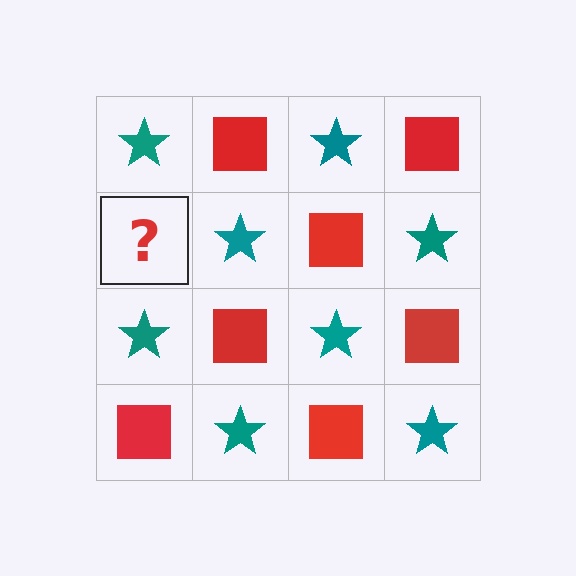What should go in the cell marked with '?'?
The missing cell should contain a red square.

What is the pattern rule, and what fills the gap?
The rule is that it alternates teal star and red square in a checkerboard pattern. The gap should be filled with a red square.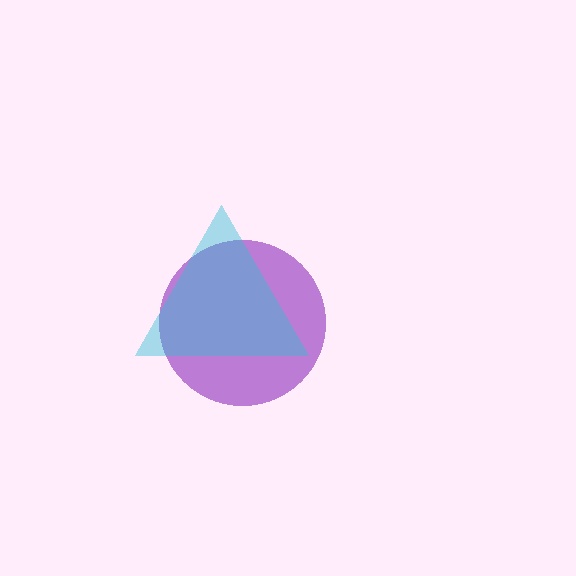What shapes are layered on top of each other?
The layered shapes are: a purple circle, a cyan triangle.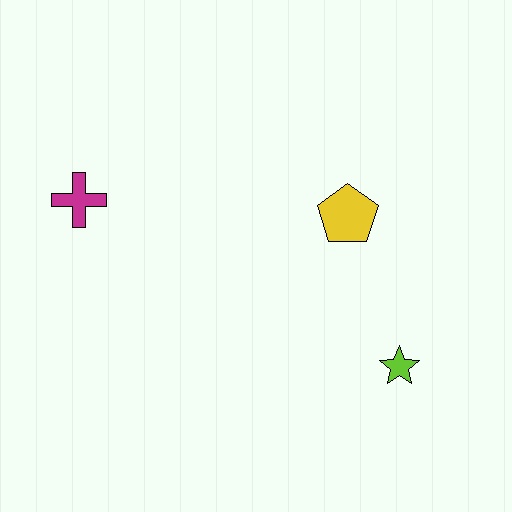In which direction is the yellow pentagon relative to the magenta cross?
The yellow pentagon is to the right of the magenta cross.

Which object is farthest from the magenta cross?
The lime star is farthest from the magenta cross.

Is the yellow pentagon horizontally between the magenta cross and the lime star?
Yes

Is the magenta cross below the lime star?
No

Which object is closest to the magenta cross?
The yellow pentagon is closest to the magenta cross.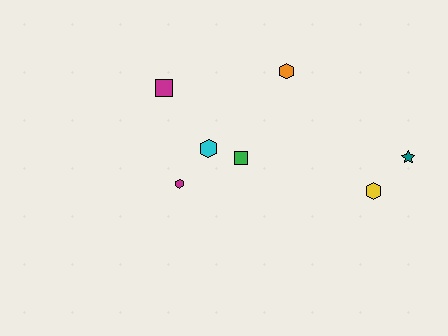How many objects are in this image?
There are 7 objects.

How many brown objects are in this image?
There are no brown objects.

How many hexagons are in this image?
There are 4 hexagons.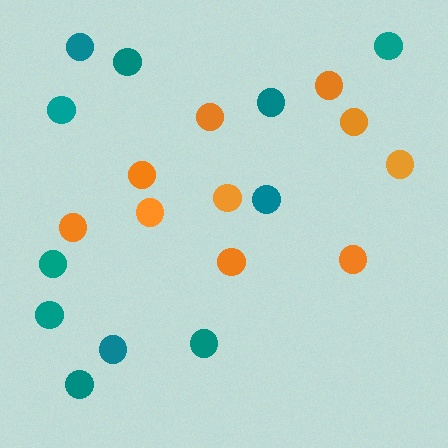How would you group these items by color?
There are 2 groups: one group of orange circles (10) and one group of teal circles (11).